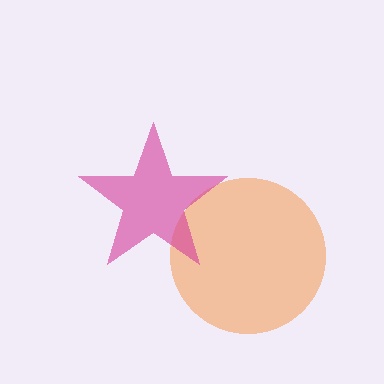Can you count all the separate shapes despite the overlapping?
Yes, there are 2 separate shapes.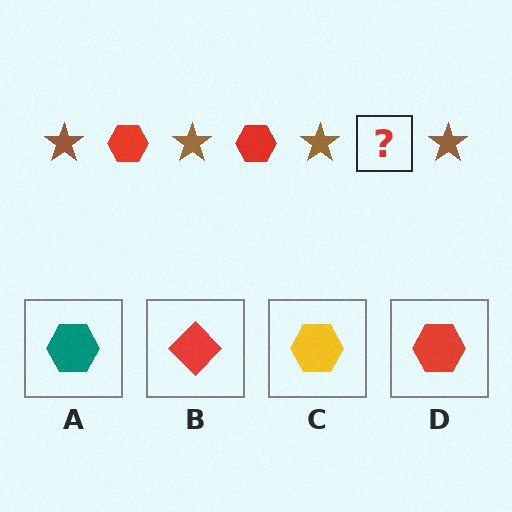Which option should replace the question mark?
Option D.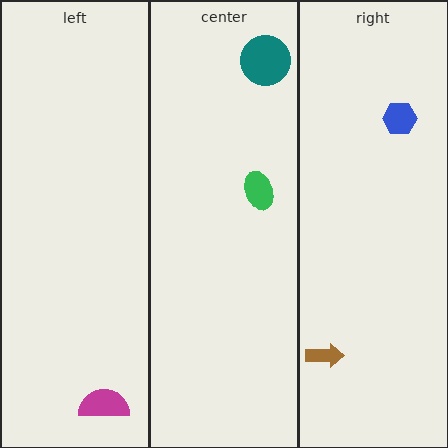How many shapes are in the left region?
1.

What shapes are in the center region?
The green ellipse, the teal circle.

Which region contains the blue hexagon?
The right region.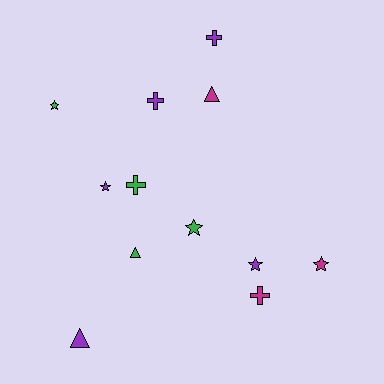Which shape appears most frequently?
Star, with 5 objects.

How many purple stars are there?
There are 2 purple stars.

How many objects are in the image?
There are 12 objects.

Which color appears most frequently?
Purple, with 5 objects.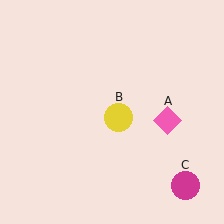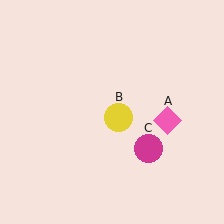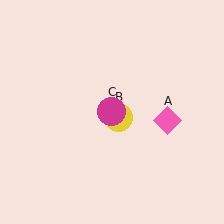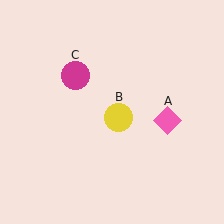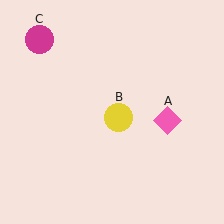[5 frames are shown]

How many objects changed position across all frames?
1 object changed position: magenta circle (object C).